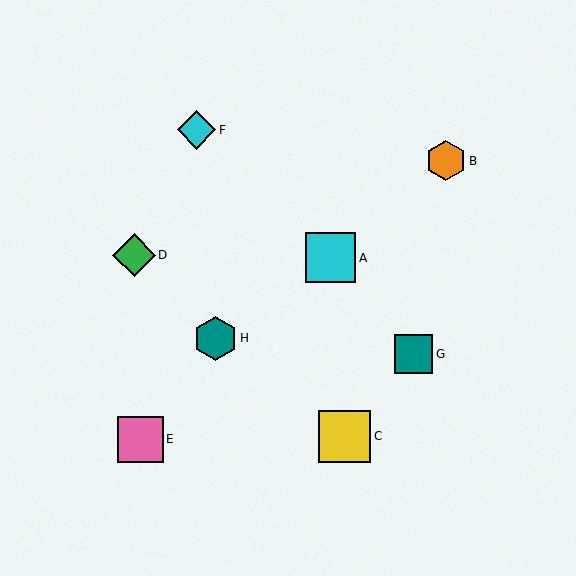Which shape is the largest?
The yellow square (labeled C) is the largest.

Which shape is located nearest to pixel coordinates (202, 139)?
The cyan diamond (labeled F) at (197, 130) is nearest to that location.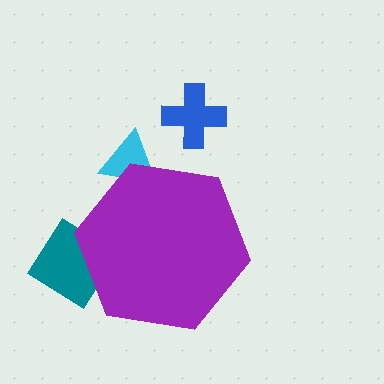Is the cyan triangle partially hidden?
Yes, the cyan triangle is partially hidden behind the purple hexagon.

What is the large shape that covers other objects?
A purple hexagon.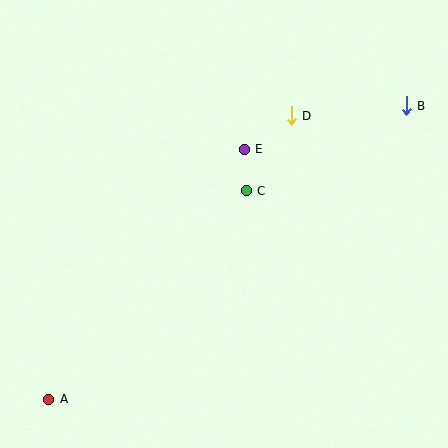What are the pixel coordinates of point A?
Point A is at (49, 399).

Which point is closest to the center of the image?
Point C at (246, 191) is closest to the center.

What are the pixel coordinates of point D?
Point D is at (291, 116).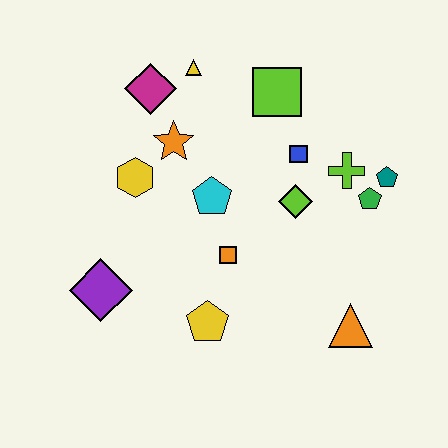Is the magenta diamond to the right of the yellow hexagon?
Yes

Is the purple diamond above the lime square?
No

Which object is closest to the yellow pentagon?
The orange square is closest to the yellow pentagon.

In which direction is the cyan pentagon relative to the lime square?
The cyan pentagon is below the lime square.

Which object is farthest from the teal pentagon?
The purple diamond is farthest from the teal pentagon.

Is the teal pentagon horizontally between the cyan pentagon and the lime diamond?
No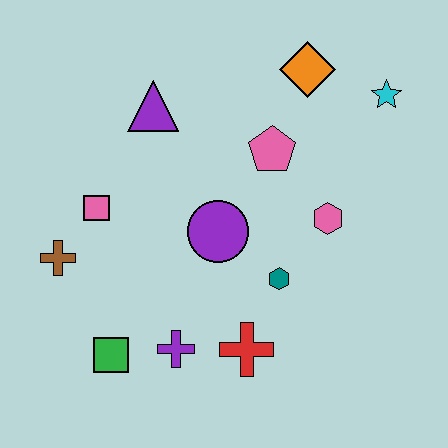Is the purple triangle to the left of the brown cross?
No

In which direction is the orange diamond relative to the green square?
The orange diamond is above the green square.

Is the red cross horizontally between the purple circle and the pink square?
No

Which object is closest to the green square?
The purple cross is closest to the green square.